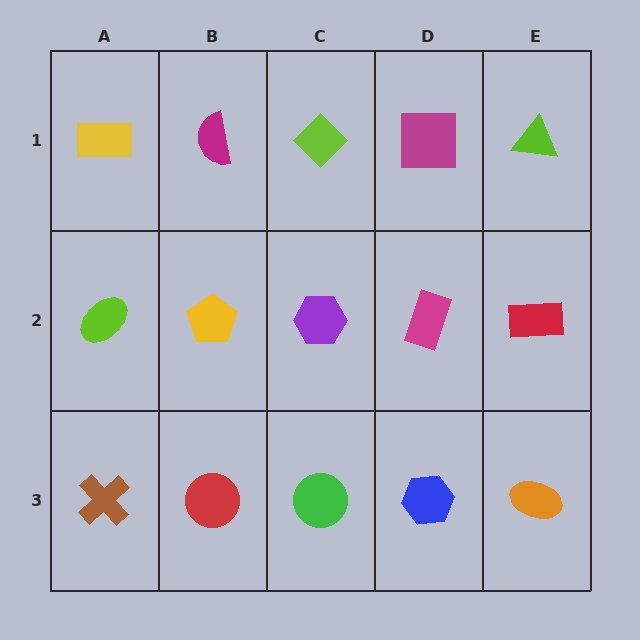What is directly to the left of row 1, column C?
A magenta semicircle.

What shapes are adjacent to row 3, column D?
A magenta rectangle (row 2, column D), a green circle (row 3, column C), an orange ellipse (row 3, column E).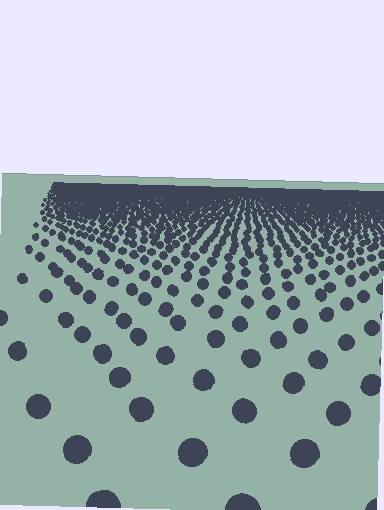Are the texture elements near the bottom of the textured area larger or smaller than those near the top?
Larger. Near the bottom, elements are closer to the viewer and appear at a bigger on-screen size.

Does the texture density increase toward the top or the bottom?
Density increases toward the top.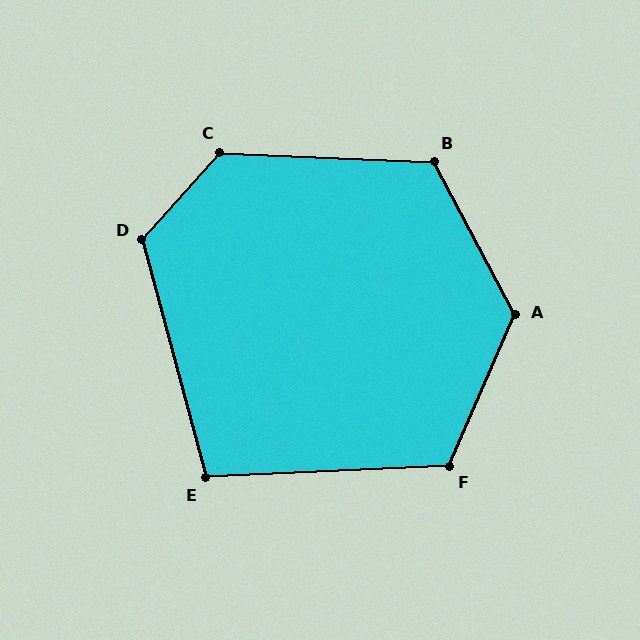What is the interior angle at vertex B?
Approximately 120 degrees (obtuse).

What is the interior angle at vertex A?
Approximately 129 degrees (obtuse).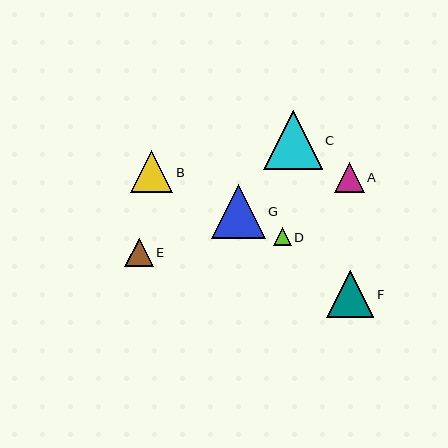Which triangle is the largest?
Triangle C is the largest with a size of approximately 59 pixels.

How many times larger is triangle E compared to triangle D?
Triangle E is approximately 1.6 times the size of triangle D.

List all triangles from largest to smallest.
From largest to smallest: C, G, F, B, A, E, D.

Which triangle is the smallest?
Triangle D is the smallest with a size of approximately 17 pixels.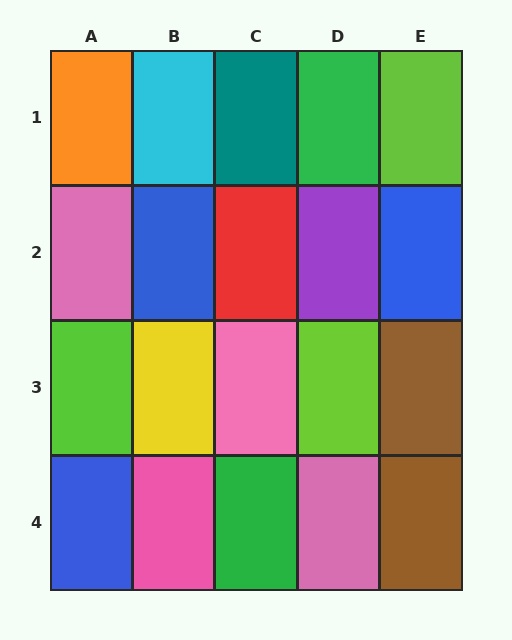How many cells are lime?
3 cells are lime.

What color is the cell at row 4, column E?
Brown.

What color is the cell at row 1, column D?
Green.